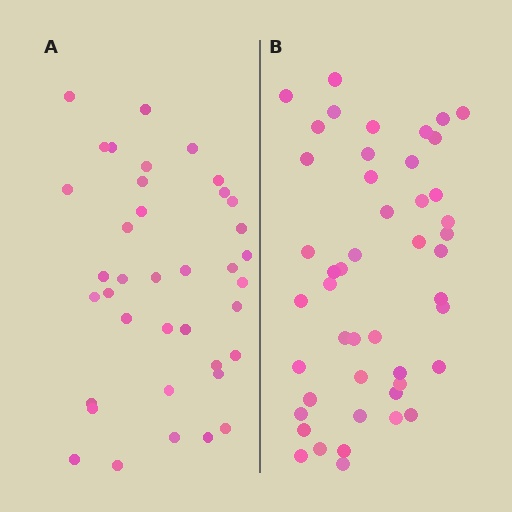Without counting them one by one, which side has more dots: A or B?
Region B (the right region) has more dots.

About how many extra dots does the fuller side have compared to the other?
Region B has roughly 8 or so more dots than region A.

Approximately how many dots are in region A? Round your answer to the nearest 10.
About 40 dots. (The exact count is 38, which rounds to 40.)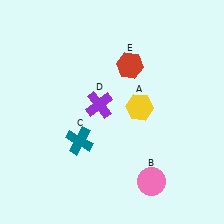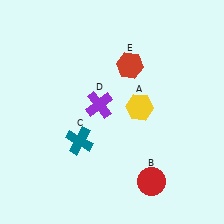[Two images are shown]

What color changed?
The circle (B) changed from pink in Image 1 to red in Image 2.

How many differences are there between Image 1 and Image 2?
There is 1 difference between the two images.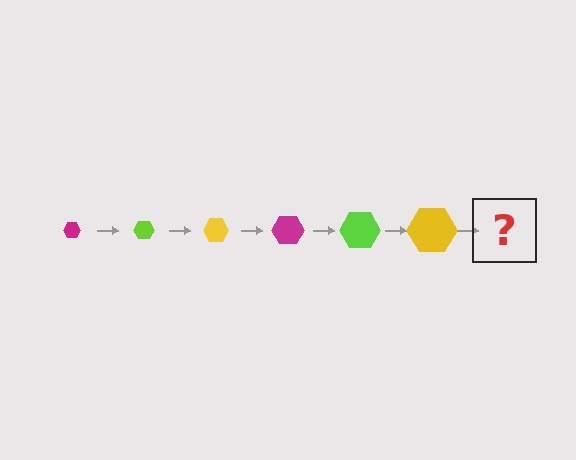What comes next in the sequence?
The next element should be a magenta hexagon, larger than the previous one.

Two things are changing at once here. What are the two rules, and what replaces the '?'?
The two rules are that the hexagon grows larger each step and the color cycles through magenta, lime, and yellow. The '?' should be a magenta hexagon, larger than the previous one.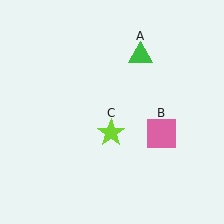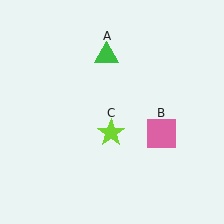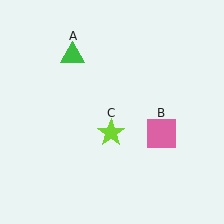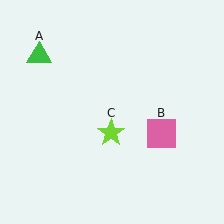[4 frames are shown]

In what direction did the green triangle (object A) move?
The green triangle (object A) moved left.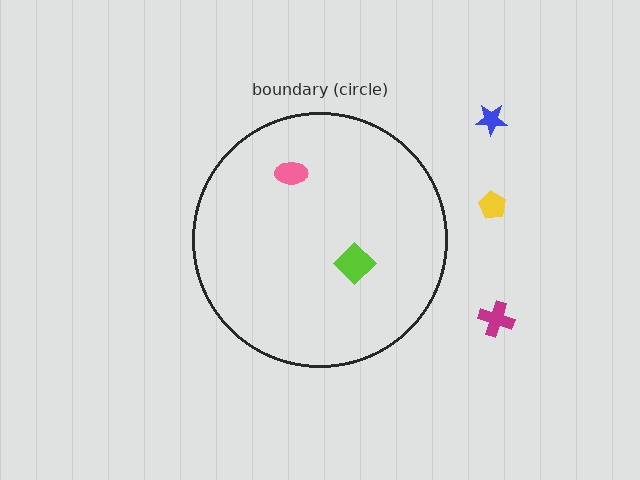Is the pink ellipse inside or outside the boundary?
Inside.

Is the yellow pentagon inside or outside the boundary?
Outside.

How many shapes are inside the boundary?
2 inside, 3 outside.